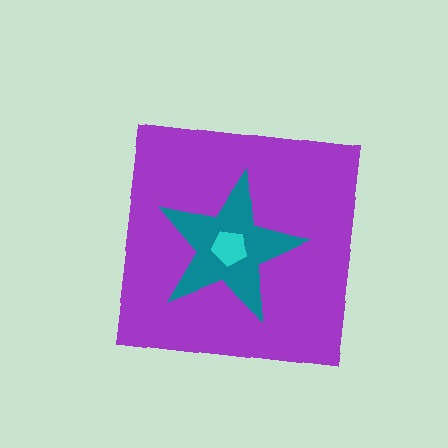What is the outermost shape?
The purple square.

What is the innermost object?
The cyan pentagon.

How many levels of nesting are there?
3.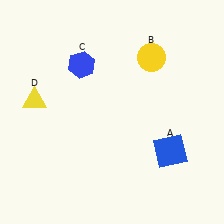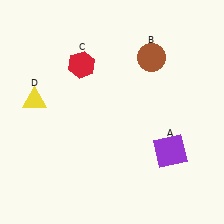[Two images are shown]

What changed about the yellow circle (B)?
In Image 1, B is yellow. In Image 2, it changed to brown.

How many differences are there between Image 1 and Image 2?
There are 3 differences between the two images.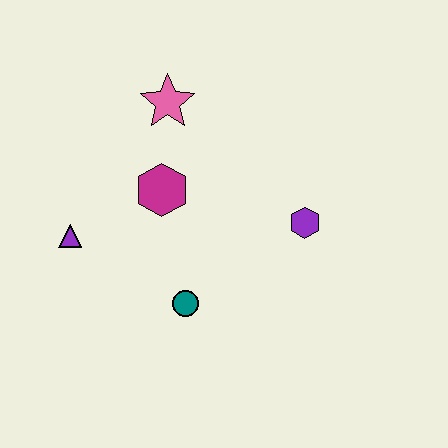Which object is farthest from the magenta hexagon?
The purple hexagon is farthest from the magenta hexagon.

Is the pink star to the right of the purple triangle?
Yes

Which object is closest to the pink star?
The magenta hexagon is closest to the pink star.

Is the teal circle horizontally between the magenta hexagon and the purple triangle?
No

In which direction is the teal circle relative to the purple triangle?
The teal circle is to the right of the purple triangle.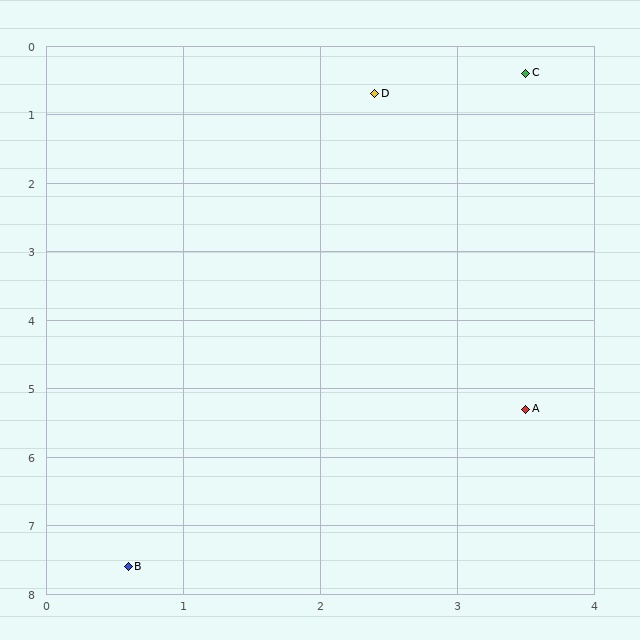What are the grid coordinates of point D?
Point D is at approximately (2.4, 0.7).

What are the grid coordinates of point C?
Point C is at approximately (3.5, 0.4).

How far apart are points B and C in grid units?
Points B and C are about 7.8 grid units apart.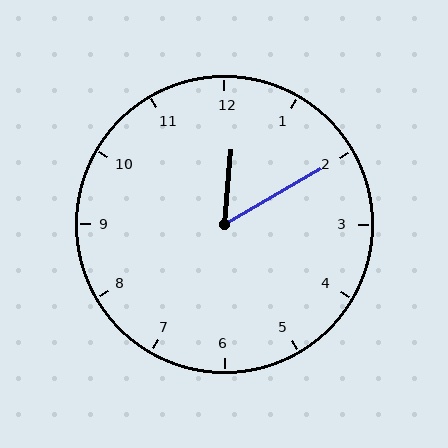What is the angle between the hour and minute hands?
Approximately 55 degrees.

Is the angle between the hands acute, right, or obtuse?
It is acute.